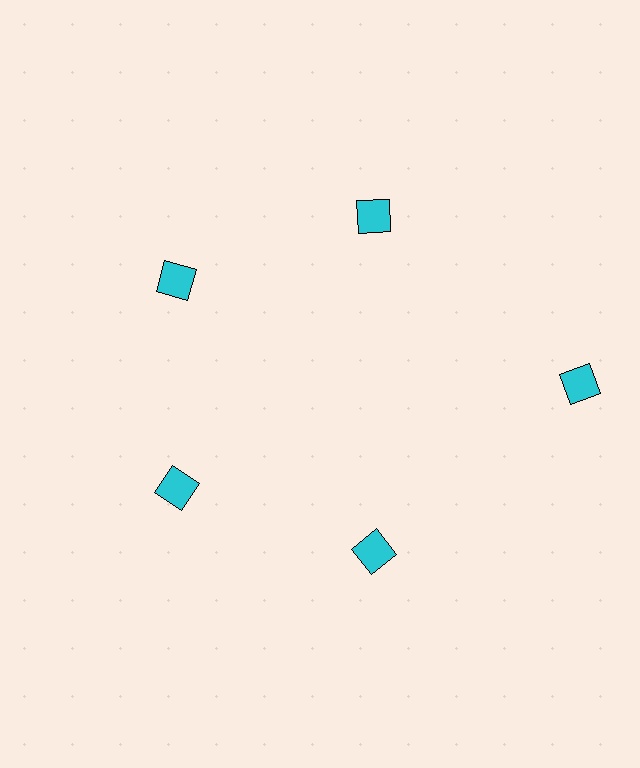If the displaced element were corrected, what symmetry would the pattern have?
It would have 5-fold rotational symmetry — the pattern would map onto itself every 72 degrees.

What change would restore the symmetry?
The symmetry would be restored by moving it inward, back onto the ring so that all 5 diamonds sit at equal angles and equal distance from the center.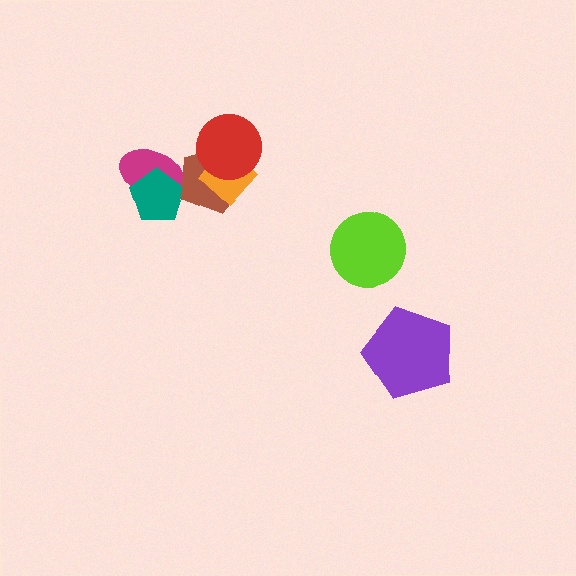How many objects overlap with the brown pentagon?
4 objects overlap with the brown pentagon.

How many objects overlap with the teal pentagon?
2 objects overlap with the teal pentagon.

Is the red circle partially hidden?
No, no other shape covers it.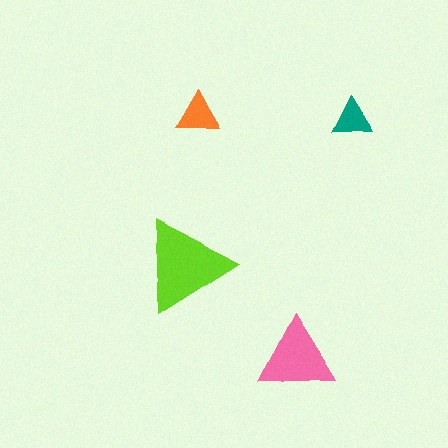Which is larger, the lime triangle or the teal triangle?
The lime one.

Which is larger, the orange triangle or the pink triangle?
The pink one.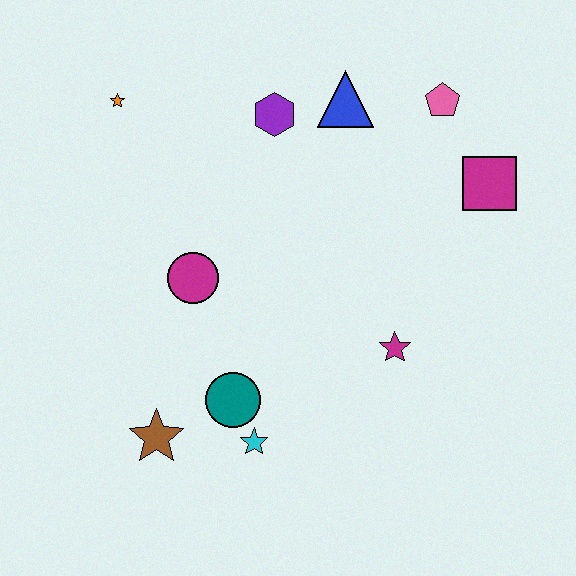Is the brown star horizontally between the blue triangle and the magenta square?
No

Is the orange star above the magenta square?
Yes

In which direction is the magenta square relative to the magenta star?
The magenta square is above the magenta star.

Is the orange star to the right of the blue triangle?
No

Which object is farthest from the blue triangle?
The brown star is farthest from the blue triangle.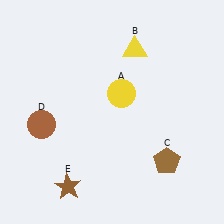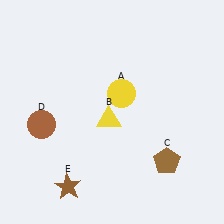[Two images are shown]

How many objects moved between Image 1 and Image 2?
1 object moved between the two images.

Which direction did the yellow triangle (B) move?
The yellow triangle (B) moved down.